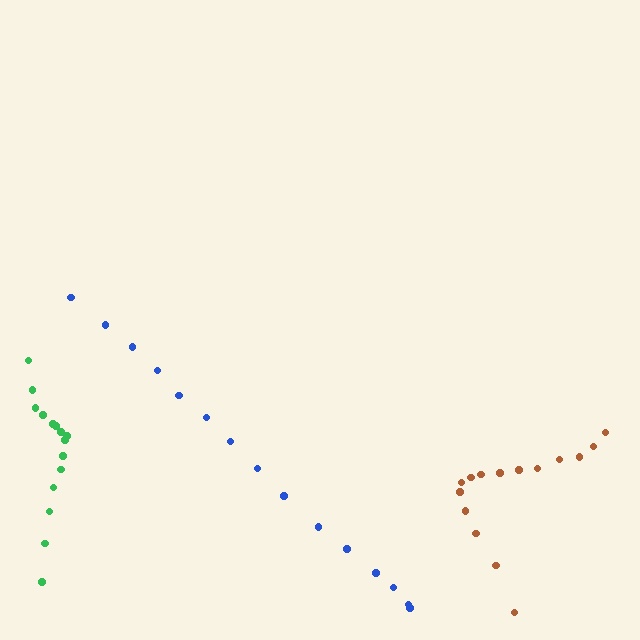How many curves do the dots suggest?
There are 3 distinct paths.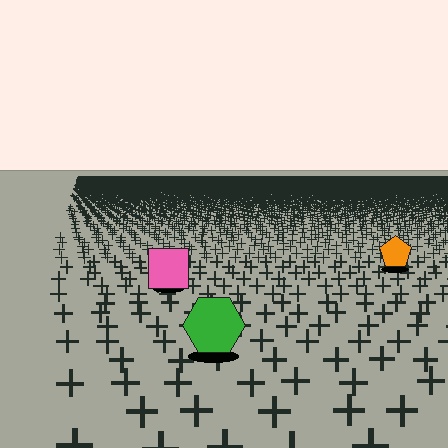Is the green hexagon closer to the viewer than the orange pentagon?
Yes. The green hexagon is closer — you can tell from the texture gradient: the ground texture is coarser near it.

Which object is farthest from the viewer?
The orange pentagon is farthest from the viewer. It appears smaller and the ground texture around it is denser.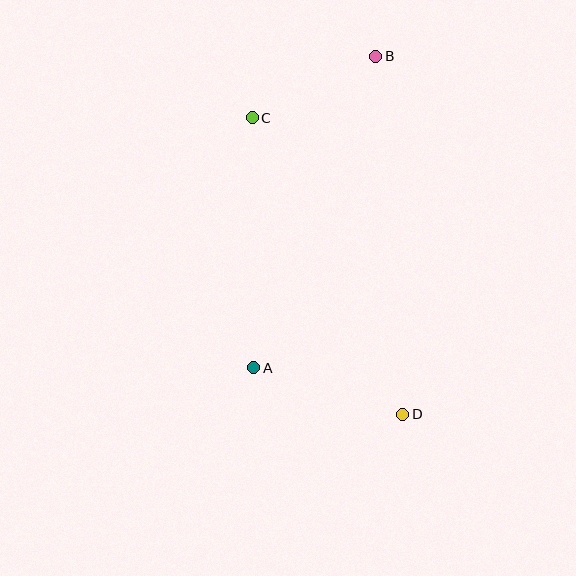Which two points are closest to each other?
Points B and C are closest to each other.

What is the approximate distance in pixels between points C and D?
The distance between C and D is approximately 333 pixels.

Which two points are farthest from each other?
Points B and D are farthest from each other.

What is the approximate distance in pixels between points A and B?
The distance between A and B is approximately 334 pixels.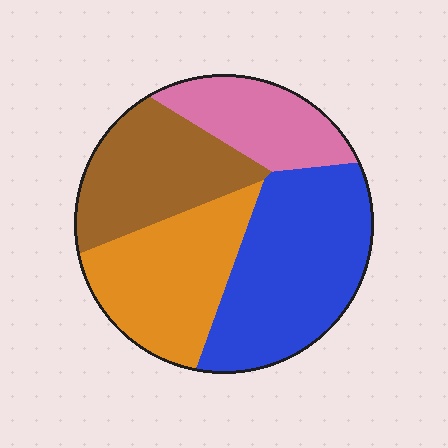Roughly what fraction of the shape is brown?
Brown takes up less than a quarter of the shape.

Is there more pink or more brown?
Brown.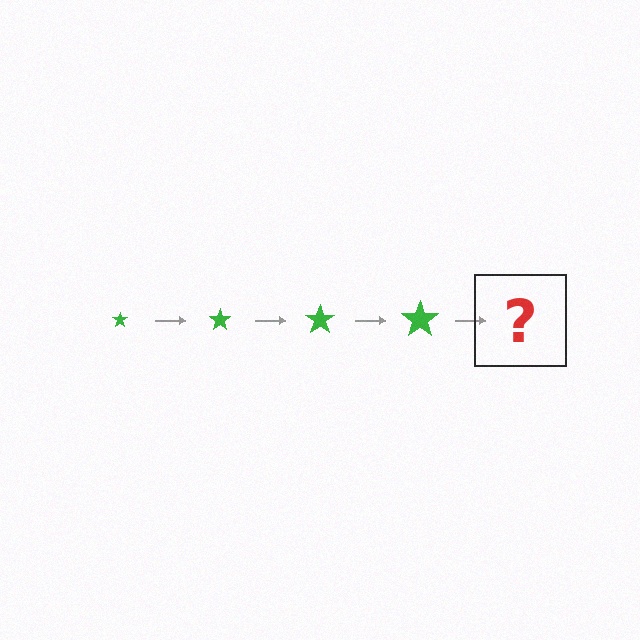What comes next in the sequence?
The next element should be a green star, larger than the previous one.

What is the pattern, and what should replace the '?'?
The pattern is that the star gets progressively larger each step. The '?' should be a green star, larger than the previous one.